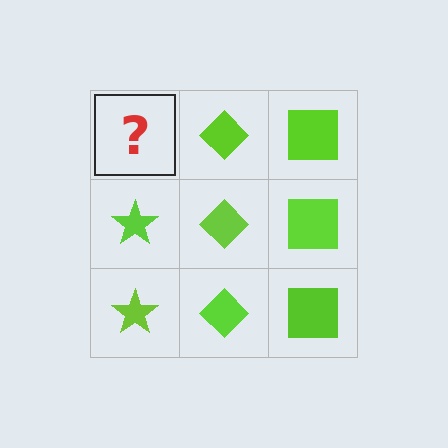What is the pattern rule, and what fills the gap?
The rule is that each column has a consistent shape. The gap should be filled with a lime star.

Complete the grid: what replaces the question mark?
The question mark should be replaced with a lime star.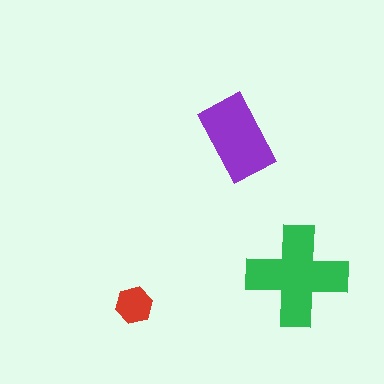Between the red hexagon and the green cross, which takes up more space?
The green cross.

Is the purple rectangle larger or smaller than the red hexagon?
Larger.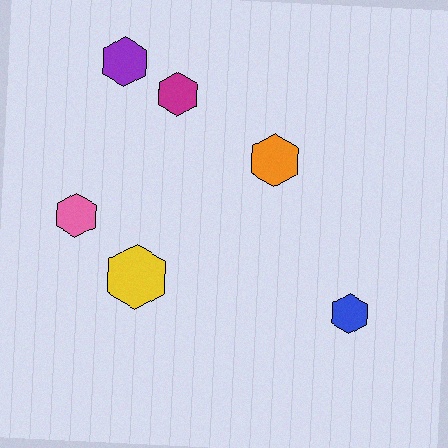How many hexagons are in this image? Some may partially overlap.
There are 6 hexagons.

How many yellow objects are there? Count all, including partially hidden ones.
There is 1 yellow object.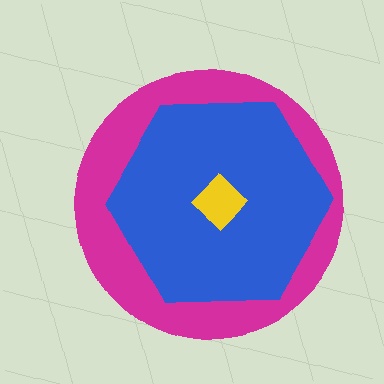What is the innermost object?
The yellow diamond.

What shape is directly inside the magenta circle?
The blue hexagon.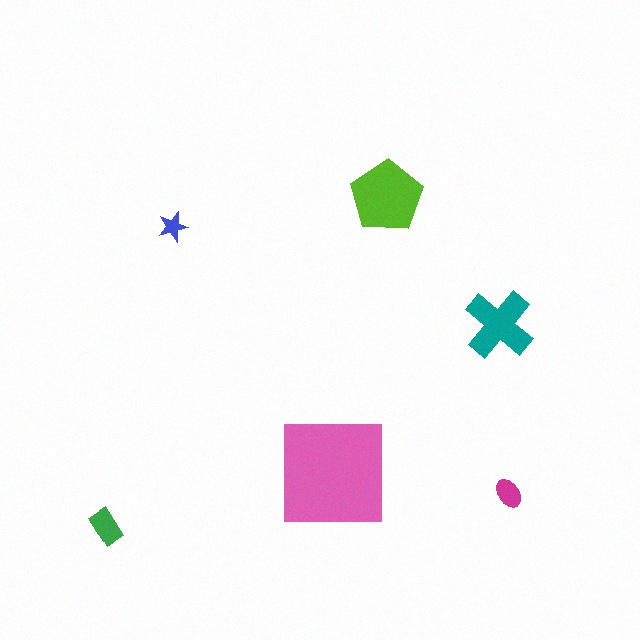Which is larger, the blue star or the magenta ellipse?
The magenta ellipse.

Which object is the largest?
The pink square.